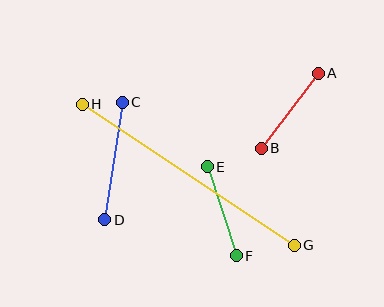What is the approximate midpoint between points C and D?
The midpoint is at approximately (113, 161) pixels.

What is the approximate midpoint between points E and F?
The midpoint is at approximately (222, 211) pixels.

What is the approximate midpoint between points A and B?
The midpoint is at approximately (290, 111) pixels.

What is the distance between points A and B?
The distance is approximately 94 pixels.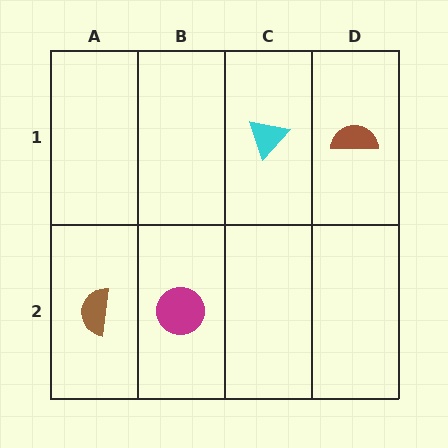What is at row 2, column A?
A brown semicircle.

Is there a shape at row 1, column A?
No, that cell is empty.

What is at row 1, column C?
A cyan triangle.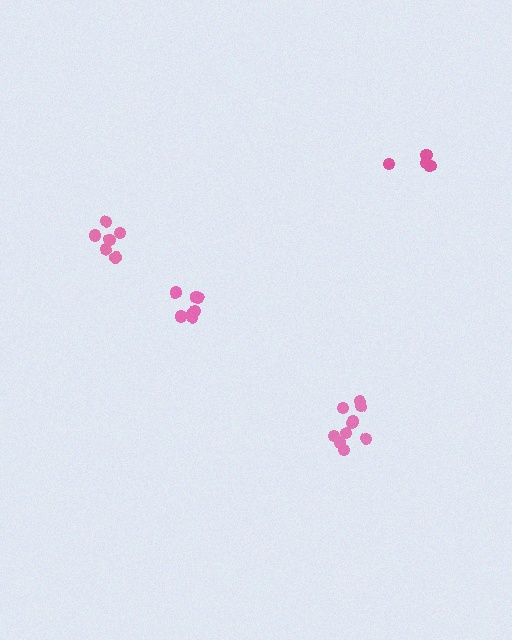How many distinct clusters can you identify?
There are 4 distinct clusters.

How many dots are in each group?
Group 1: 7 dots, Group 2: 5 dots, Group 3: 10 dots, Group 4: 6 dots (28 total).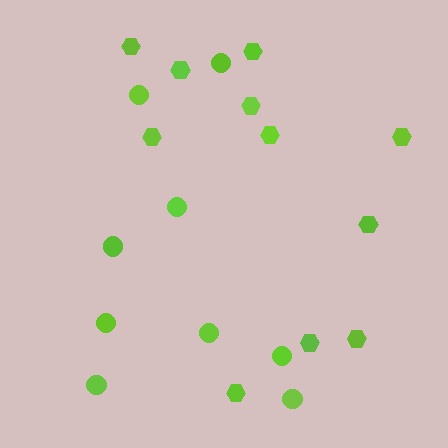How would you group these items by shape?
There are 2 groups: one group of circles (9) and one group of hexagons (11).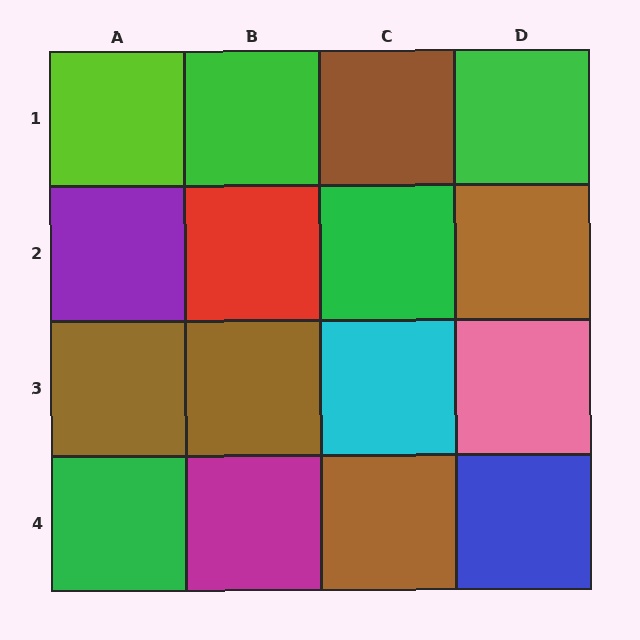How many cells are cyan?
1 cell is cyan.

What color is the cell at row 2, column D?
Brown.